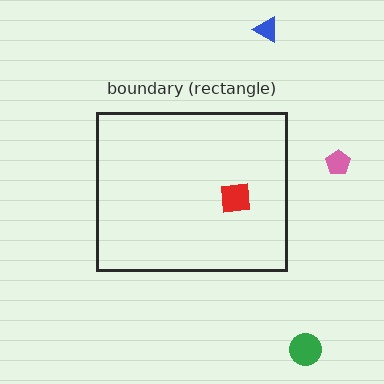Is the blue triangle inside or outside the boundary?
Outside.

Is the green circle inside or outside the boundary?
Outside.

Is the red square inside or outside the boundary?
Inside.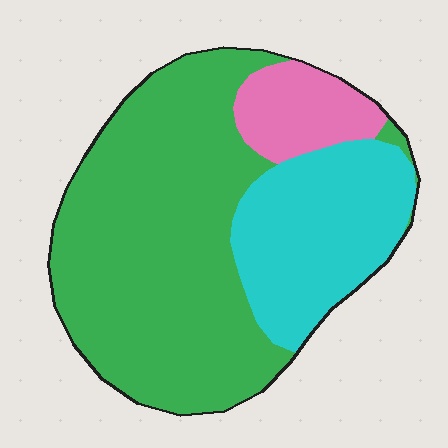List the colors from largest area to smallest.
From largest to smallest: green, cyan, pink.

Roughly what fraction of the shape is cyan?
Cyan covers about 25% of the shape.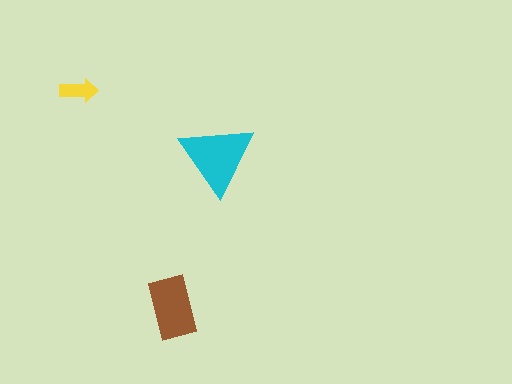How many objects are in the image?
There are 3 objects in the image.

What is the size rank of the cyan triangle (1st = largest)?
1st.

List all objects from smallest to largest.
The yellow arrow, the brown rectangle, the cyan triangle.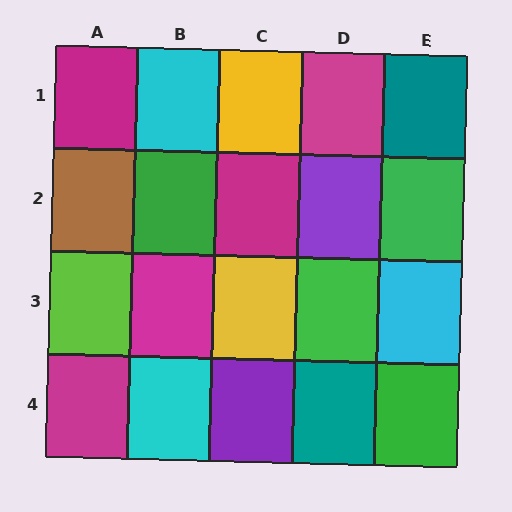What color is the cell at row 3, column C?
Yellow.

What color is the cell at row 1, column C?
Yellow.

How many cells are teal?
2 cells are teal.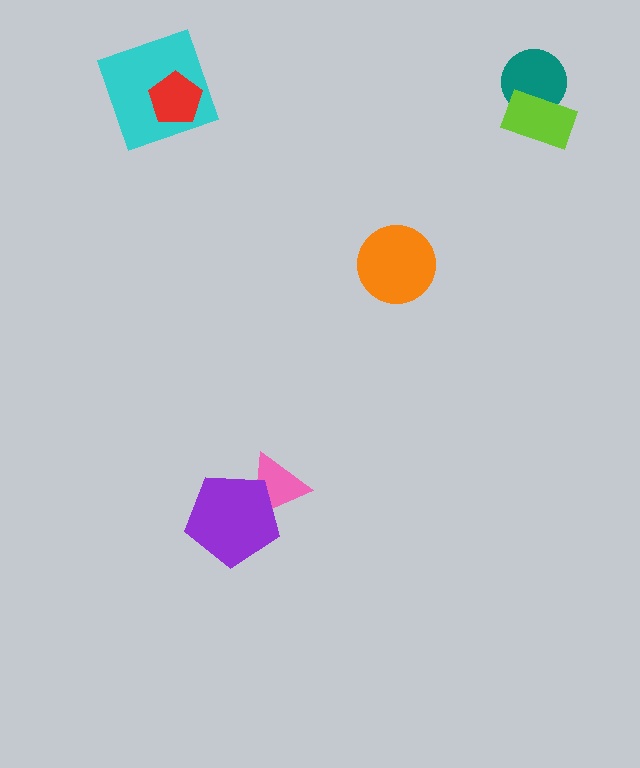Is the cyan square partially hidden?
Yes, it is partially covered by another shape.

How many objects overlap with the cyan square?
1 object overlaps with the cyan square.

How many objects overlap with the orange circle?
0 objects overlap with the orange circle.